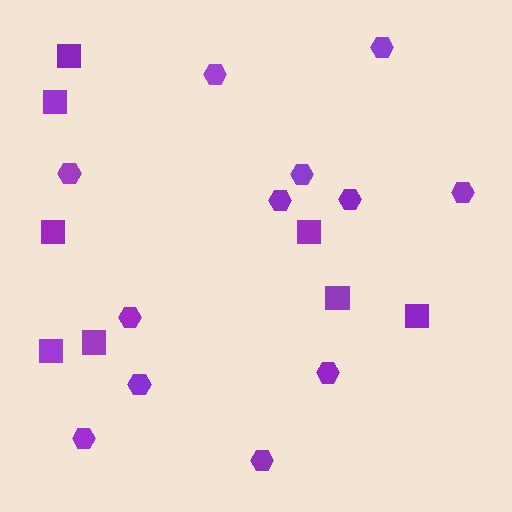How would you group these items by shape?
There are 2 groups: one group of hexagons (12) and one group of squares (8).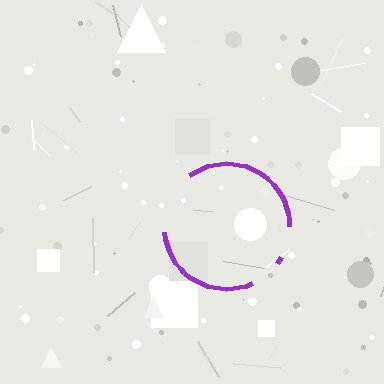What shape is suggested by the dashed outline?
The dashed outline suggests a circle.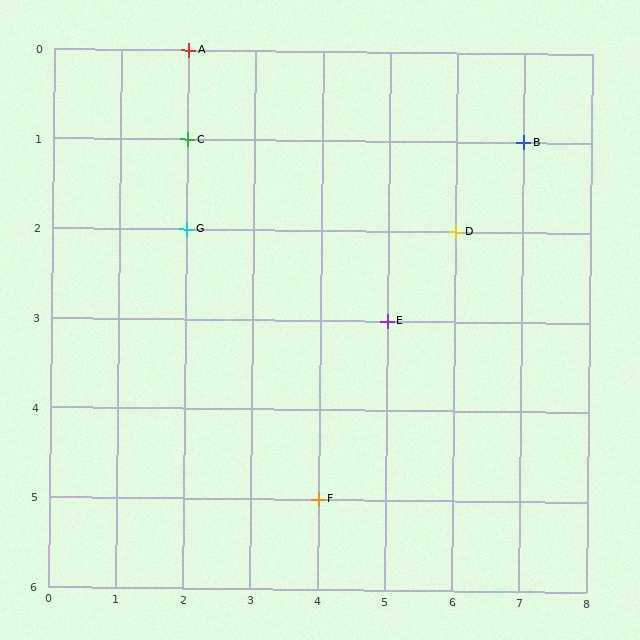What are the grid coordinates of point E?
Point E is at grid coordinates (5, 3).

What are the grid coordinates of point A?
Point A is at grid coordinates (2, 0).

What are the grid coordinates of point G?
Point G is at grid coordinates (2, 2).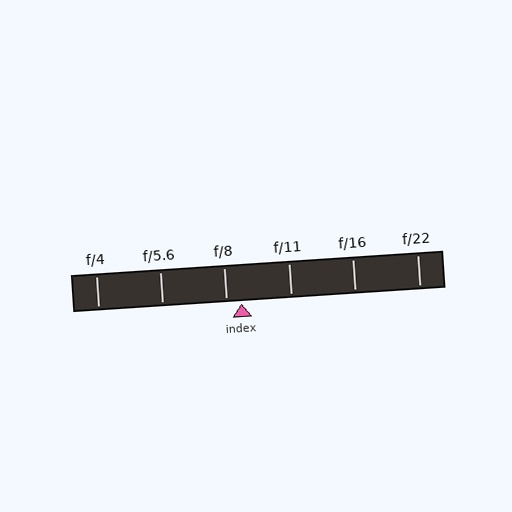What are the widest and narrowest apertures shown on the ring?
The widest aperture shown is f/4 and the narrowest is f/22.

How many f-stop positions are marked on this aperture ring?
There are 6 f-stop positions marked.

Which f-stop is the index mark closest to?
The index mark is closest to f/8.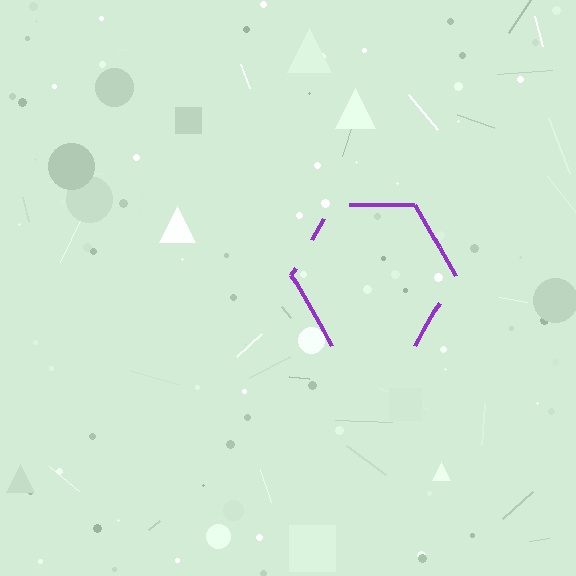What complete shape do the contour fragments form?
The contour fragments form a hexagon.